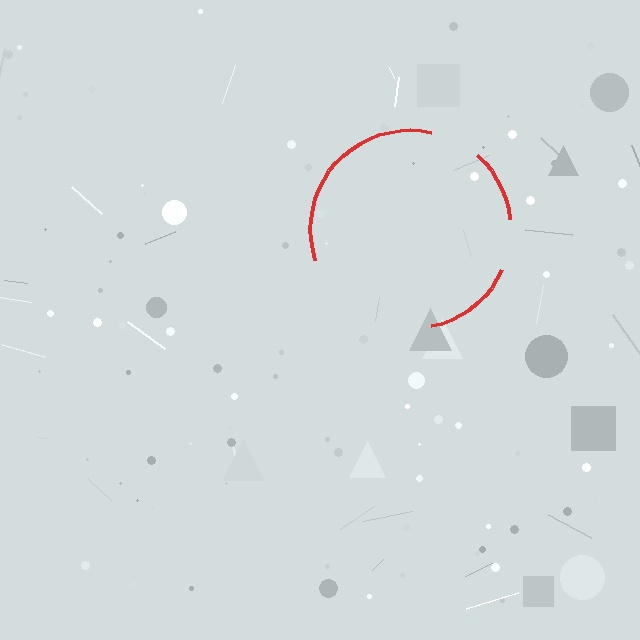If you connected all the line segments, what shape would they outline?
They would outline a circle.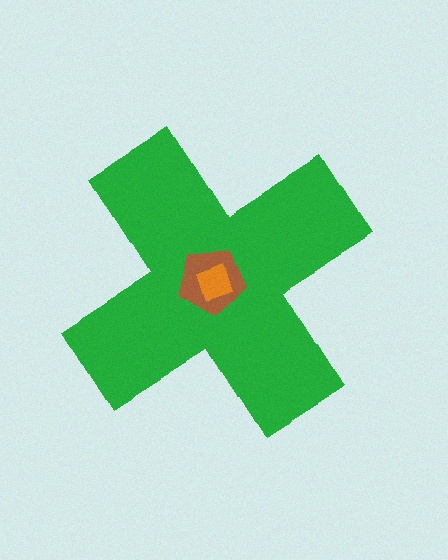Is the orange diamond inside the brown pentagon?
Yes.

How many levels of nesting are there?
3.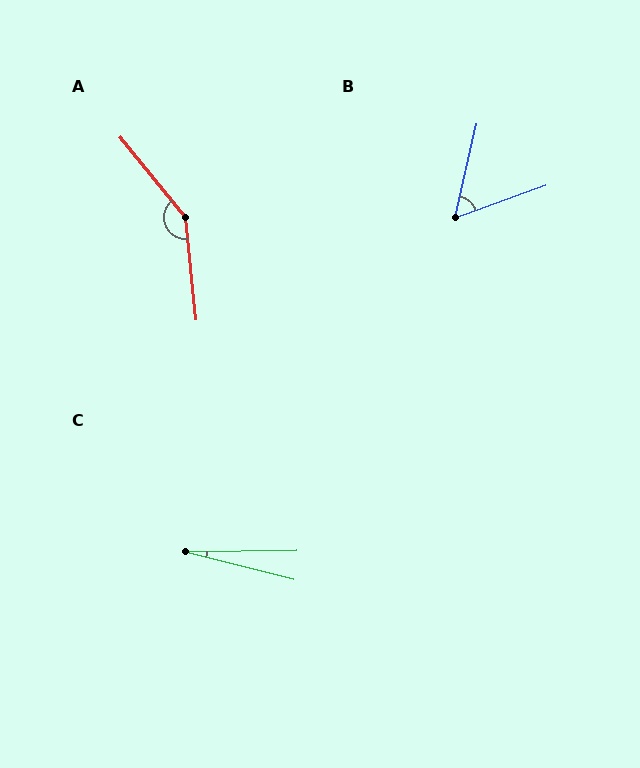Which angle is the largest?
A, at approximately 147 degrees.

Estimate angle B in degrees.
Approximately 58 degrees.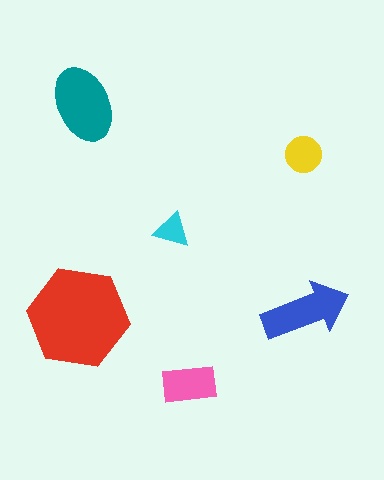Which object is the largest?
The red hexagon.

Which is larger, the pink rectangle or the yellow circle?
The pink rectangle.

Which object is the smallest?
The cyan triangle.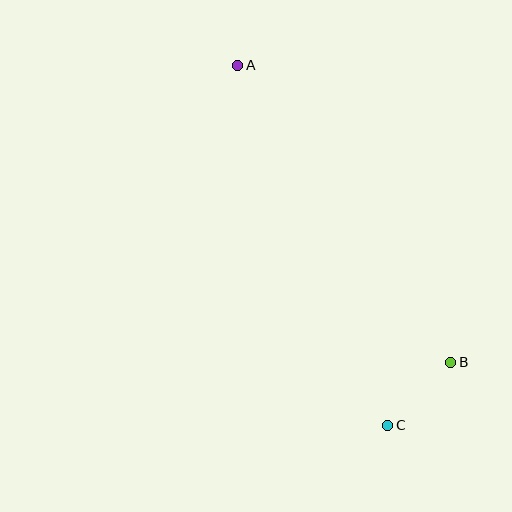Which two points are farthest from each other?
Points A and C are farthest from each other.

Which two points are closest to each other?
Points B and C are closest to each other.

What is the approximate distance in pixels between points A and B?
The distance between A and B is approximately 365 pixels.